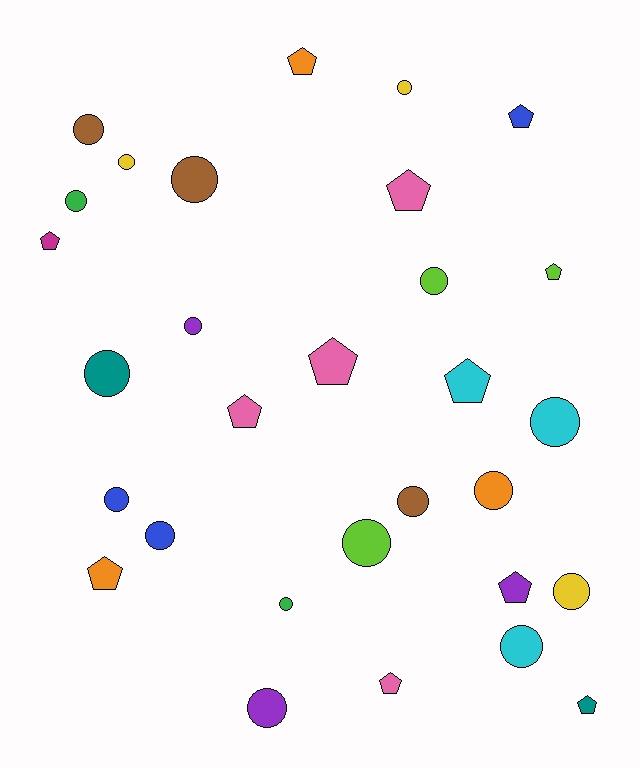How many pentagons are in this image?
There are 12 pentagons.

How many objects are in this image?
There are 30 objects.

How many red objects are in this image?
There are no red objects.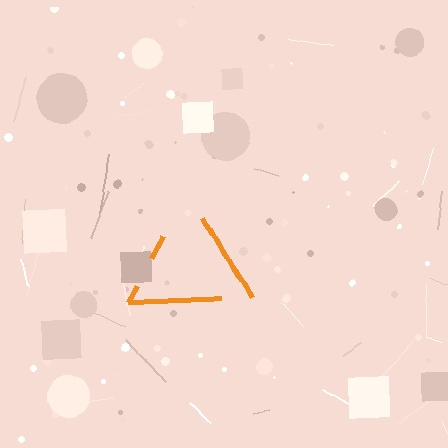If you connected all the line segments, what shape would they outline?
They would outline a triangle.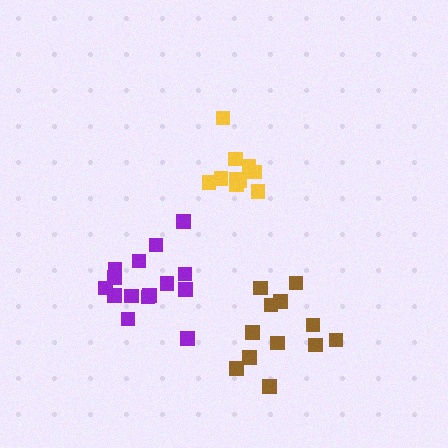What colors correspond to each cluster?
The clusters are colored: purple, brown, yellow.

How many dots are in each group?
Group 1: 15 dots, Group 2: 12 dots, Group 3: 10 dots (37 total).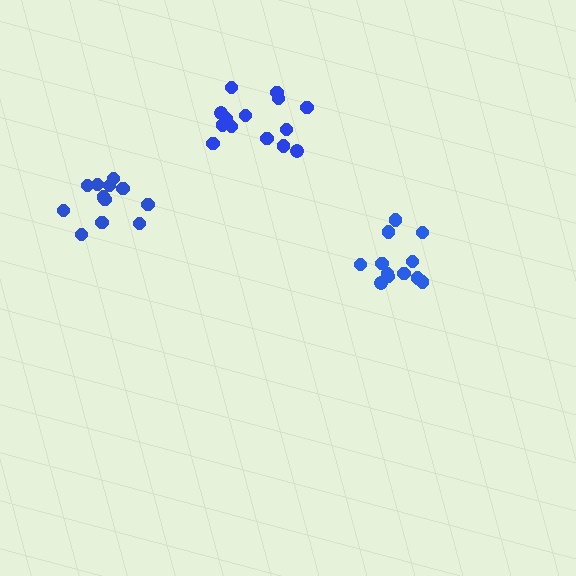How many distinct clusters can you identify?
There are 3 distinct clusters.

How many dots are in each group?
Group 1: 12 dots, Group 2: 12 dots, Group 3: 14 dots (38 total).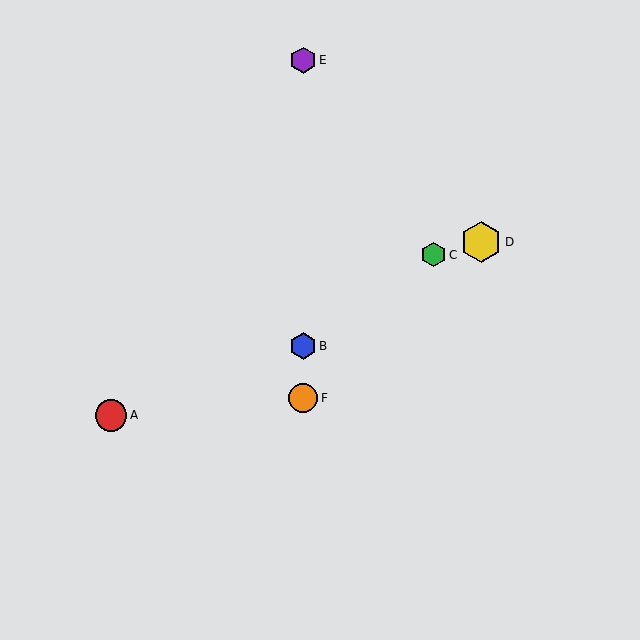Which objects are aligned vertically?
Objects B, E, F are aligned vertically.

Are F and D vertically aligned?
No, F is at x≈303 and D is at x≈481.